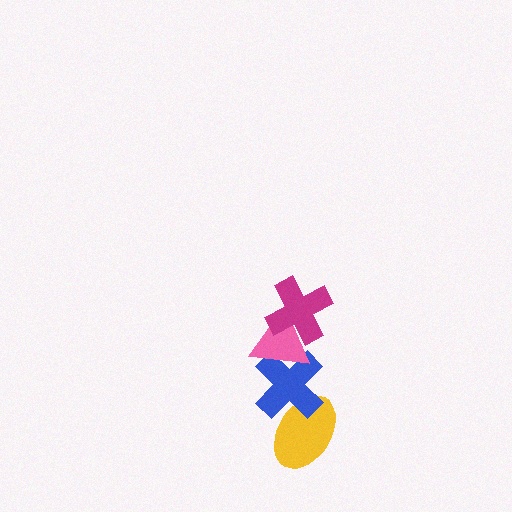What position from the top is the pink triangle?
The pink triangle is 2nd from the top.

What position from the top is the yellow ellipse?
The yellow ellipse is 4th from the top.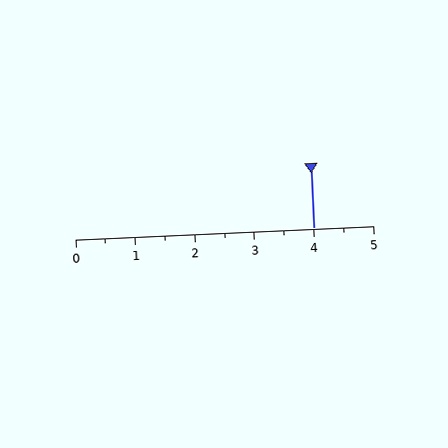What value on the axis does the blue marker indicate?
The marker indicates approximately 4.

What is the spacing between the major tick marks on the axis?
The major ticks are spaced 1 apart.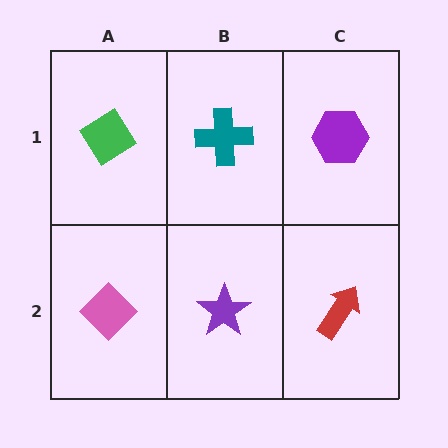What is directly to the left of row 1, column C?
A teal cross.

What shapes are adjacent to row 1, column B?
A purple star (row 2, column B), a green diamond (row 1, column A), a purple hexagon (row 1, column C).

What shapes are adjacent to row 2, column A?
A green diamond (row 1, column A), a purple star (row 2, column B).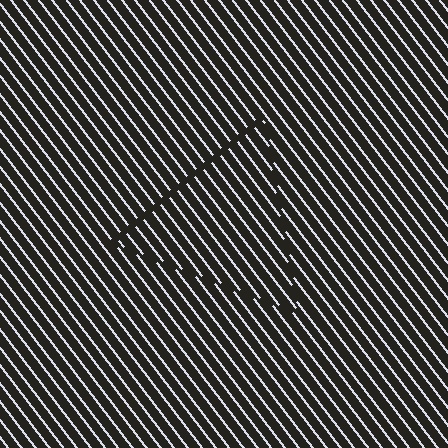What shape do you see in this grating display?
An illusory triangle. The interior of the shape contains the same grating, shifted by half a period — the contour is defined by the phase discontinuity where line-ends from the inner and outer gratings abut.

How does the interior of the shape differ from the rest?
The interior of the shape contains the same grating, shifted by half a period — the contour is defined by the phase discontinuity where line-ends from the inner and outer gratings abut.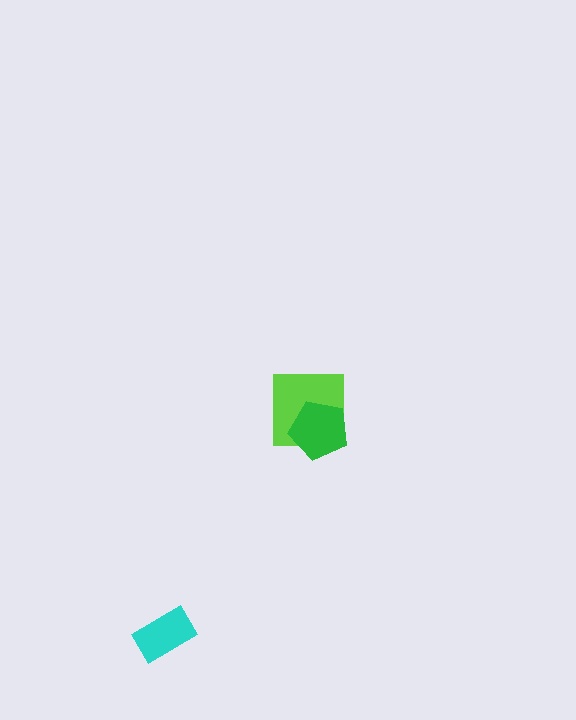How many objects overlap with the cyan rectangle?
0 objects overlap with the cyan rectangle.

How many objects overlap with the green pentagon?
1 object overlaps with the green pentagon.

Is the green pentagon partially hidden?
No, no other shape covers it.